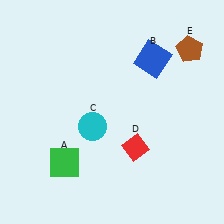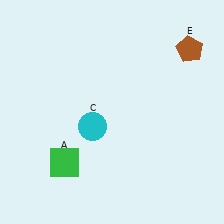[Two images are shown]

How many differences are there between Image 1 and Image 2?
There are 2 differences between the two images.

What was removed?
The red diamond (D), the blue square (B) were removed in Image 2.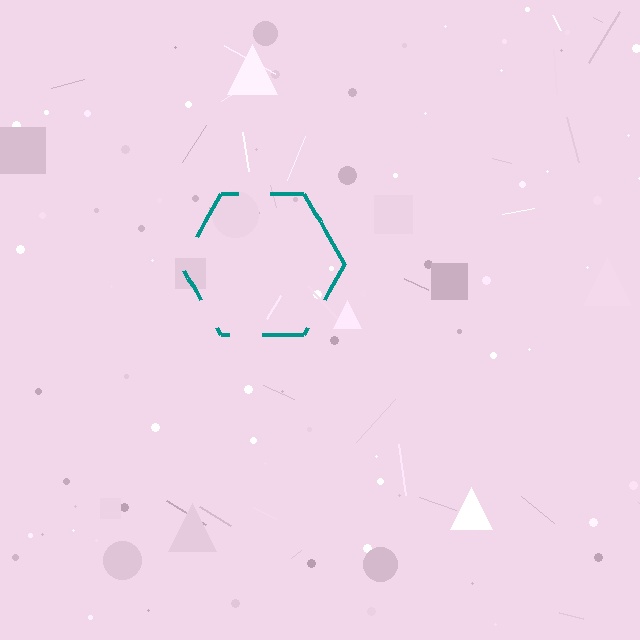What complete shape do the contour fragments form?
The contour fragments form a hexagon.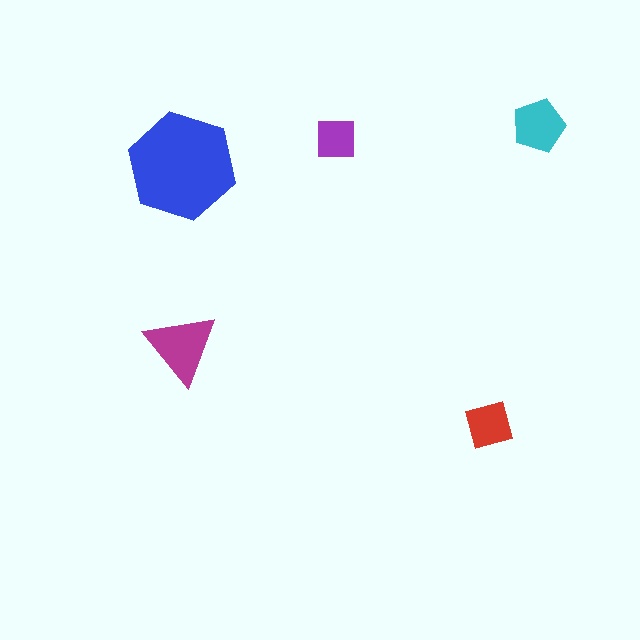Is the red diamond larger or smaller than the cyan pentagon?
Smaller.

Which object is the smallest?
The purple square.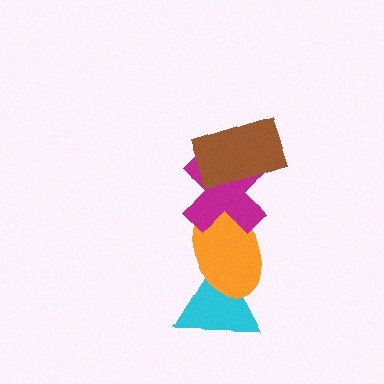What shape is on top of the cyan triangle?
The orange ellipse is on top of the cyan triangle.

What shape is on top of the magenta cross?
The brown rectangle is on top of the magenta cross.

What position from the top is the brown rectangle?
The brown rectangle is 1st from the top.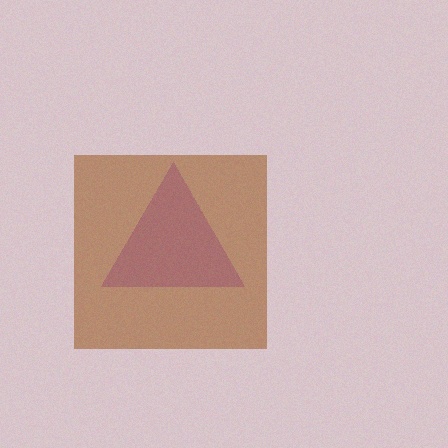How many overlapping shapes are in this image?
There are 2 overlapping shapes in the image.